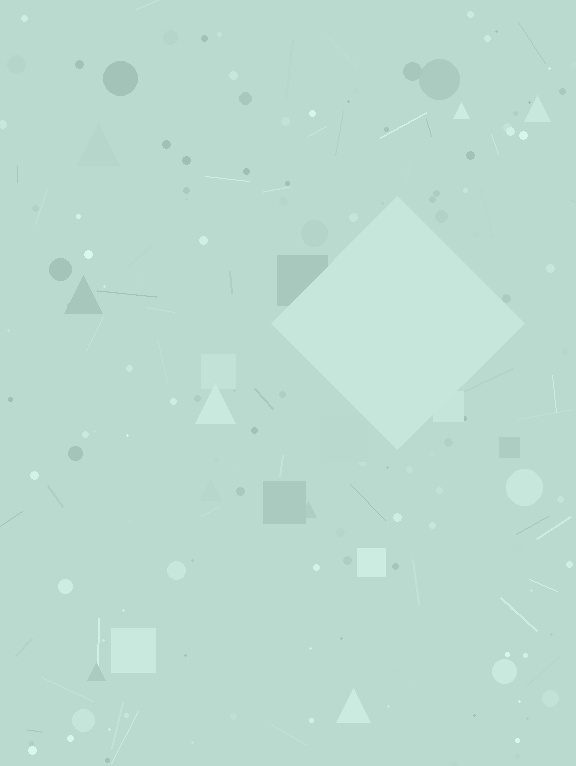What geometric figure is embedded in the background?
A diamond is embedded in the background.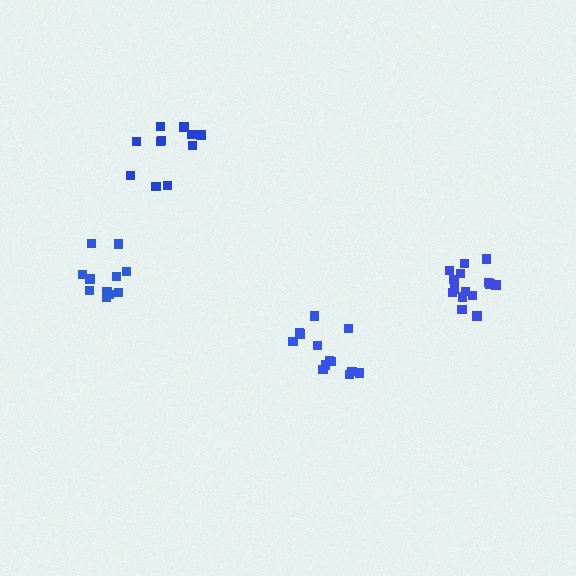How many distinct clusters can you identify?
There are 4 distinct clusters.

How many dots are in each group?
Group 1: 15 dots, Group 2: 11 dots, Group 3: 13 dots, Group 4: 11 dots (50 total).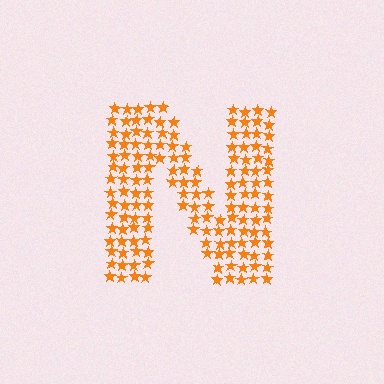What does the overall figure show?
The overall figure shows the letter N.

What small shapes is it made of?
It is made of small stars.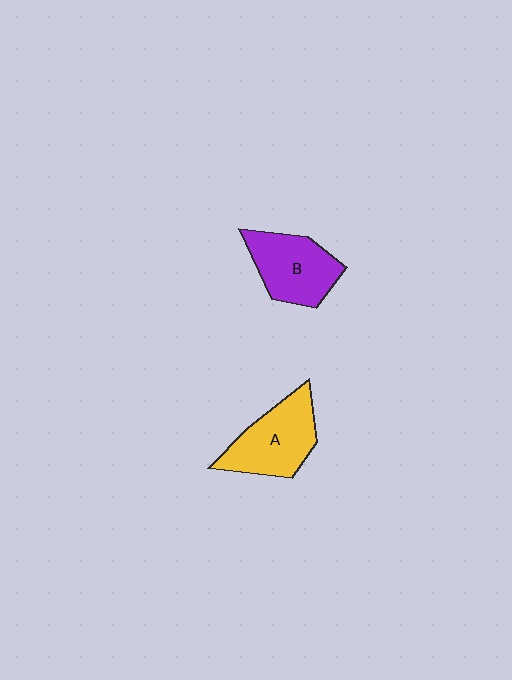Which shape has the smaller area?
Shape B (purple).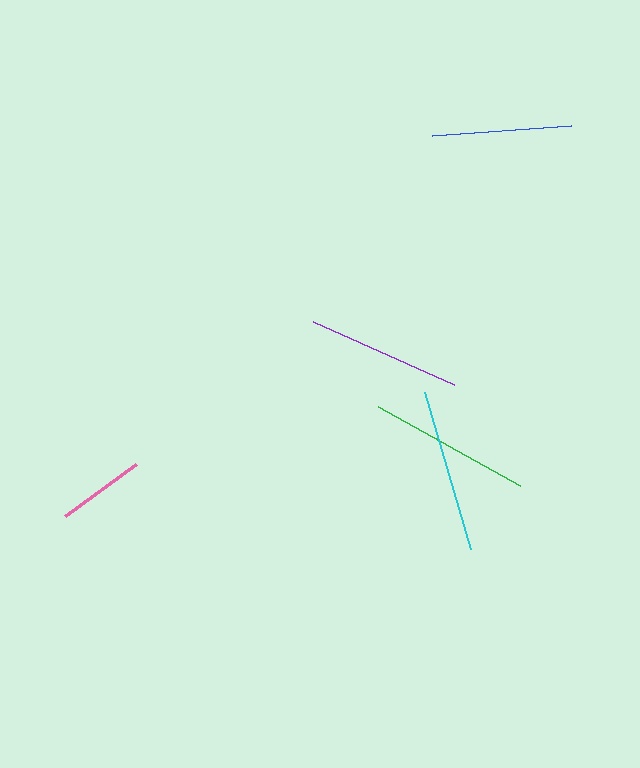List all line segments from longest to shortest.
From longest to shortest: cyan, green, purple, blue, pink.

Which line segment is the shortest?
The pink line is the shortest at approximately 89 pixels.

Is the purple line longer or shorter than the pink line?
The purple line is longer than the pink line.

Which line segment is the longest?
The cyan line is the longest at approximately 163 pixels.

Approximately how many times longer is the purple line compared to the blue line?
The purple line is approximately 1.1 times the length of the blue line.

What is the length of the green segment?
The green segment is approximately 163 pixels long.